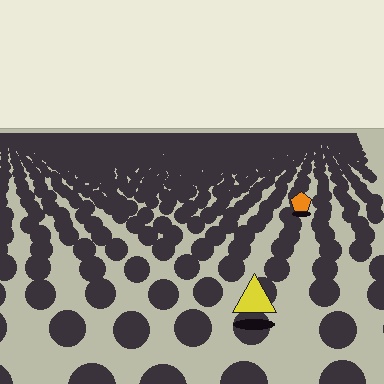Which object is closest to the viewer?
The yellow triangle is closest. The texture marks near it are larger and more spread out.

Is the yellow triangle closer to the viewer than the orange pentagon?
Yes. The yellow triangle is closer — you can tell from the texture gradient: the ground texture is coarser near it.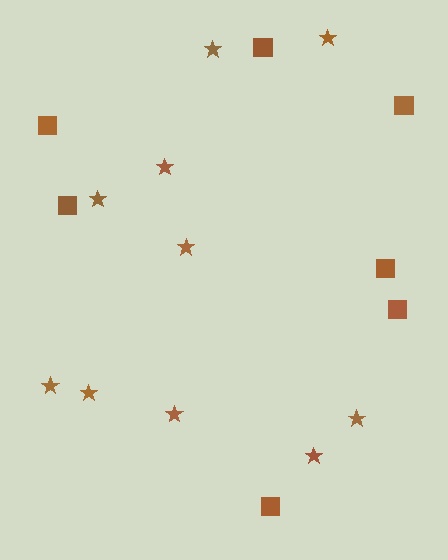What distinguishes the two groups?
There are 2 groups: one group of squares (7) and one group of stars (10).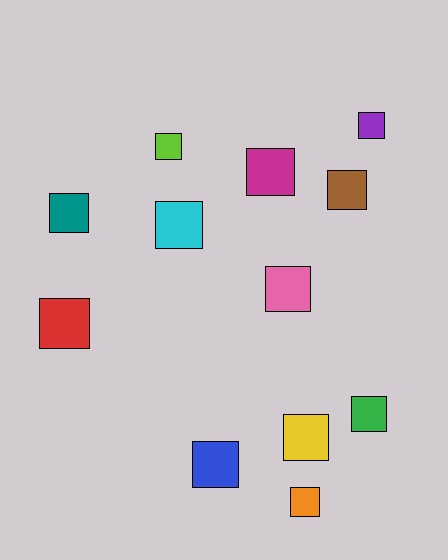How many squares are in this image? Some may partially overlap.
There are 12 squares.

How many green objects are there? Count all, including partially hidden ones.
There is 1 green object.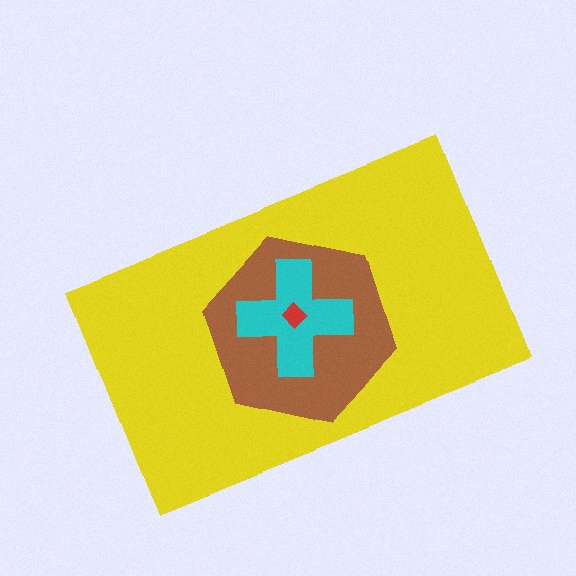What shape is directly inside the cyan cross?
The red diamond.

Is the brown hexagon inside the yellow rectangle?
Yes.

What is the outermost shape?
The yellow rectangle.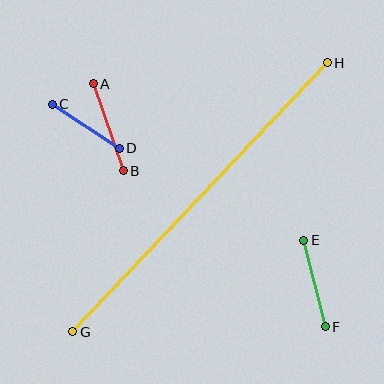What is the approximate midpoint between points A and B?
The midpoint is at approximately (108, 127) pixels.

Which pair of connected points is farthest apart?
Points G and H are farthest apart.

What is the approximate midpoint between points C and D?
The midpoint is at approximately (86, 126) pixels.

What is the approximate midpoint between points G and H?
The midpoint is at approximately (200, 197) pixels.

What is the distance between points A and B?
The distance is approximately 92 pixels.